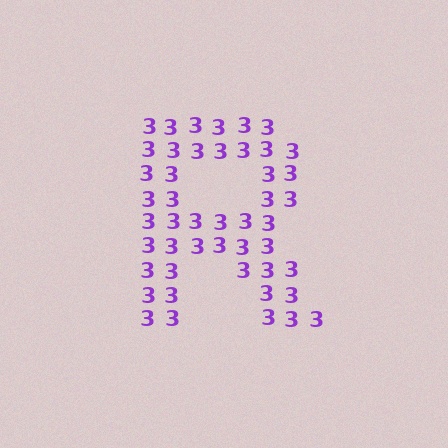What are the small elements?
The small elements are digit 3's.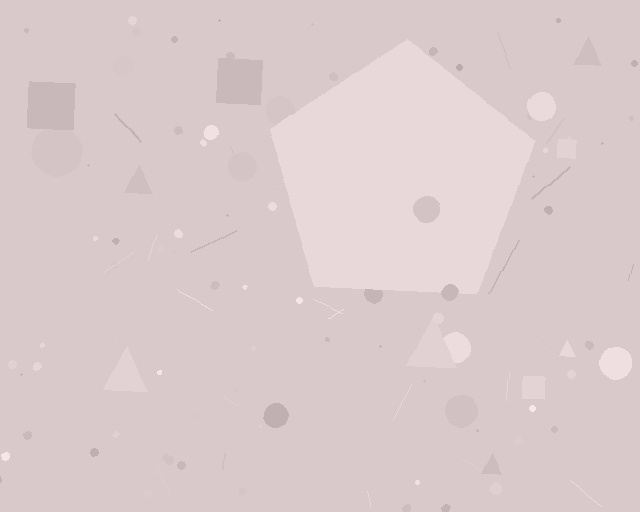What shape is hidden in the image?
A pentagon is hidden in the image.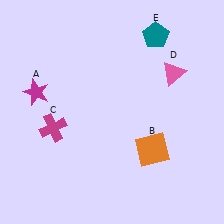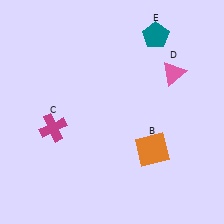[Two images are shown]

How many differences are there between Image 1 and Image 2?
There is 1 difference between the two images.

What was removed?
The magenta star (A) was removed in Image 2.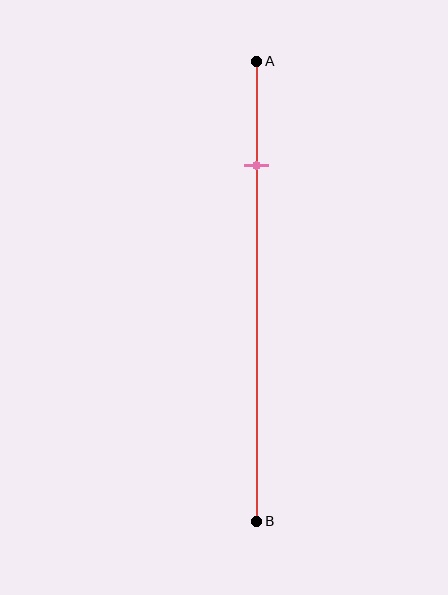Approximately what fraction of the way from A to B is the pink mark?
The pink mark is approximately 25% of the way from A to B.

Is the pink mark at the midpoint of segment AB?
No, the mark is at about 25% from A, not at the 50% midpoint.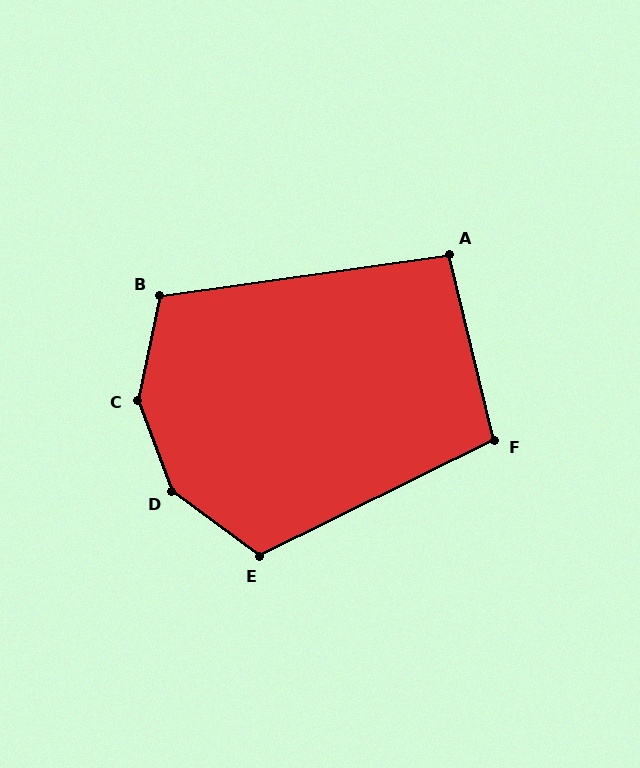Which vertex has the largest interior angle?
C, at approximately 148 degrees.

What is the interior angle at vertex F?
Approximately 103 degrees (obtuse).